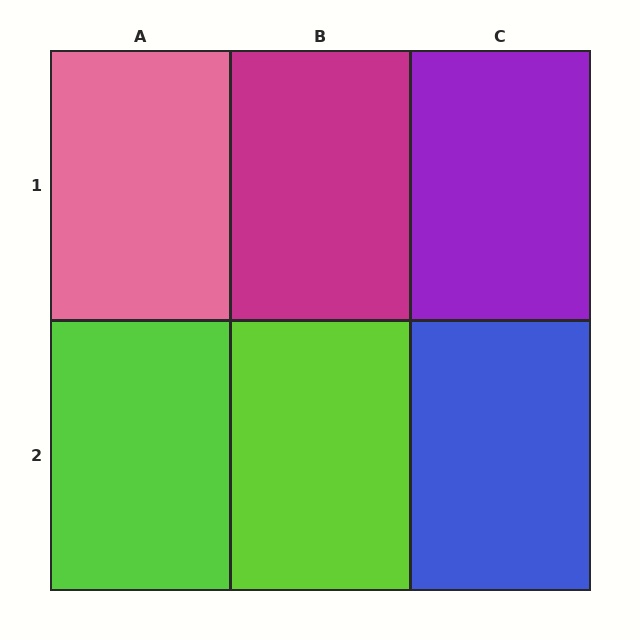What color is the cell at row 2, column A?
Lime.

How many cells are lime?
2 cells are lime.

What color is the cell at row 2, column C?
Blue.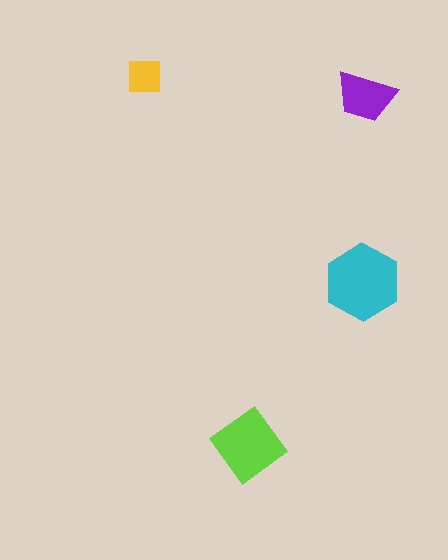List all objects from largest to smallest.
The cyan hexagon, the lime diamond, the purple trapezoid, the yellow square.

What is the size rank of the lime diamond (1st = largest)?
2nd.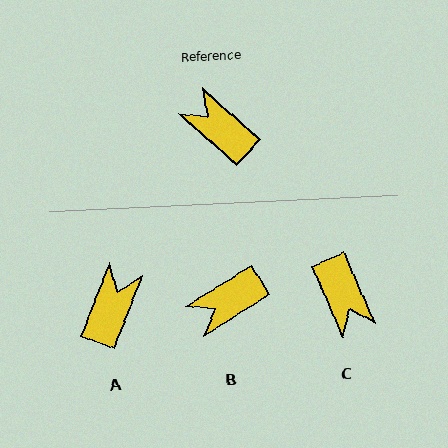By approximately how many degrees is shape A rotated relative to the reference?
Approximately 70 degrees clockwise.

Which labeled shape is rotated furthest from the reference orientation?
C, about 155 degrees away.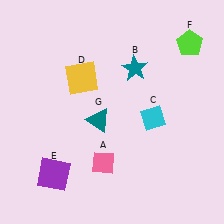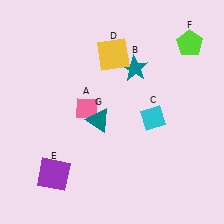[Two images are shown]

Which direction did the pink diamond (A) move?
The pink diamond (A) moved up.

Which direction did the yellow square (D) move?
The yellow square (D) moved right.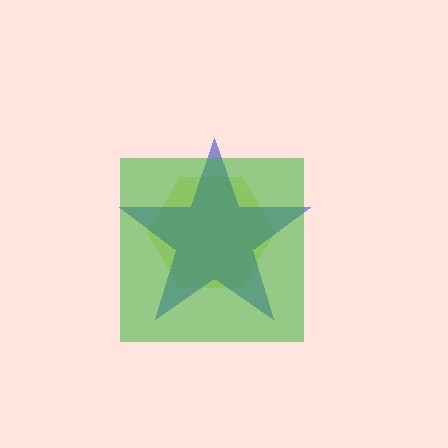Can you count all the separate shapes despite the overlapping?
Yes, there are 3 separate shapes.